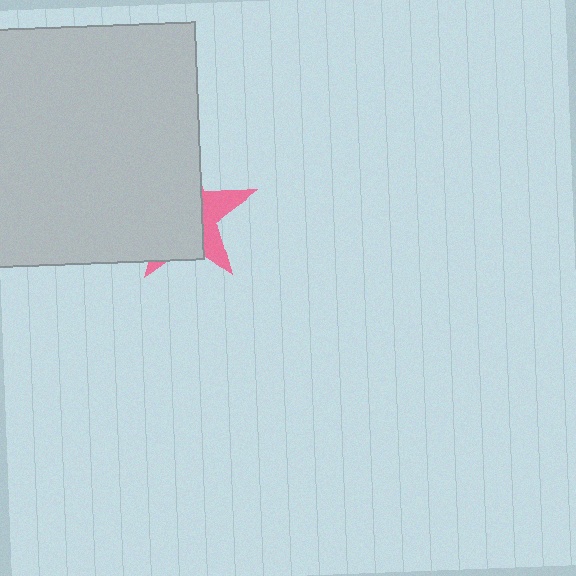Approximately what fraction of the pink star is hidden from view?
Roughly 69% of the pink star is hidden behind the light gray rectangle.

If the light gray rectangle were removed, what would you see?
You would see the complete pink star.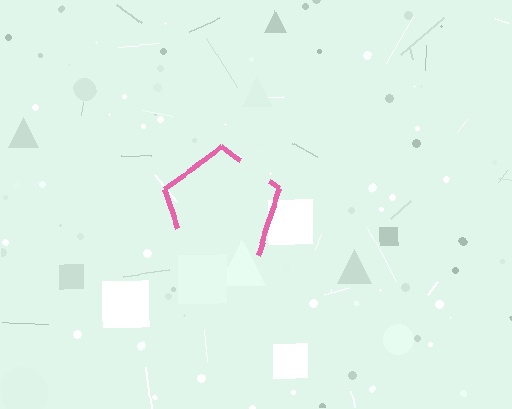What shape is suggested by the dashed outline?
The dashed outline suggests a pentagon.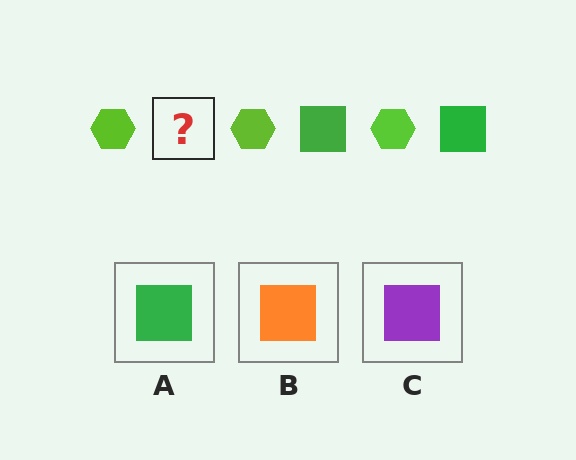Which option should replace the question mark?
Option A.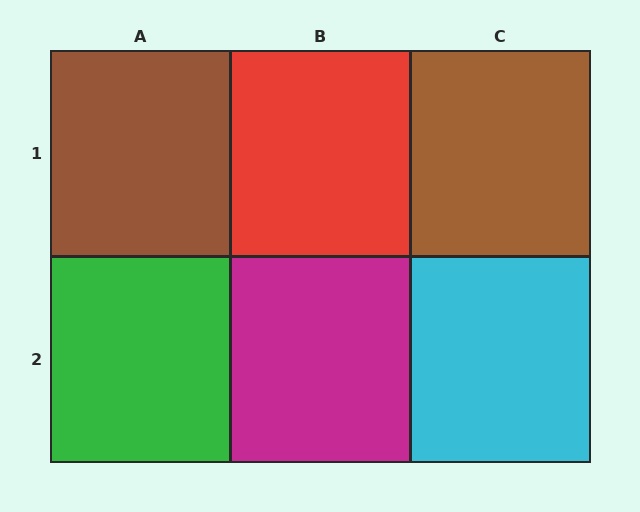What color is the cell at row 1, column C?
Brown.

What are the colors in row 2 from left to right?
Green, magenta, cyan.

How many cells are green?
1 cell is green.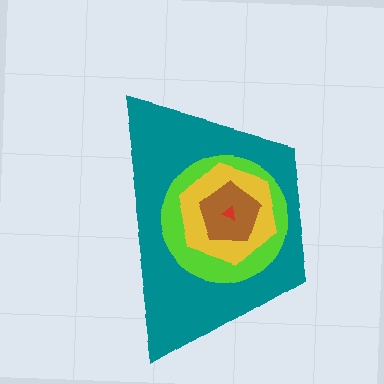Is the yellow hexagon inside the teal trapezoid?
Yes.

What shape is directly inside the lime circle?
The yellow hexagon.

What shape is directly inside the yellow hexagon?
The brown pentagon.